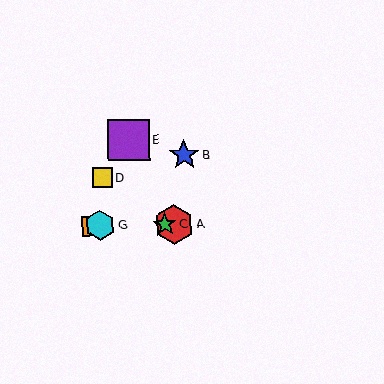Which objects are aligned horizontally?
Objects A, C, F, G are aligned horizontally.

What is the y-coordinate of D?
Object D is at y≈178.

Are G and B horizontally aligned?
No, G is at y≈226 and B is at y≈155.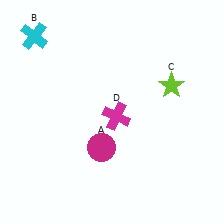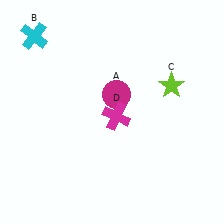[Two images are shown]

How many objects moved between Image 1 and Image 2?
1 object moved between the two images.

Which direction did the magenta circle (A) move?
The magenta circle (A) moved up.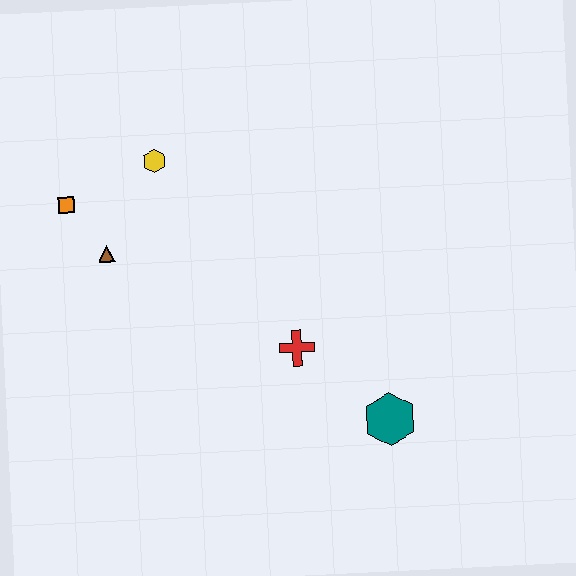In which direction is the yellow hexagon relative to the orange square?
The yellow hexagon is to the right of the orange square.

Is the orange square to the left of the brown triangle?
Yes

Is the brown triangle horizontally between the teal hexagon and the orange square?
Yes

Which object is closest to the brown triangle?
The orange square is closest to the brown triangle.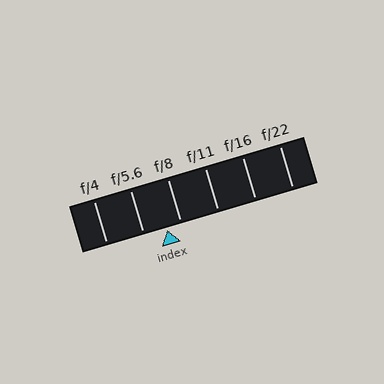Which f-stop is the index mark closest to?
The index mark is closest to f/8.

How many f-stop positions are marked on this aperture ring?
There are 6 f-stop positions marked.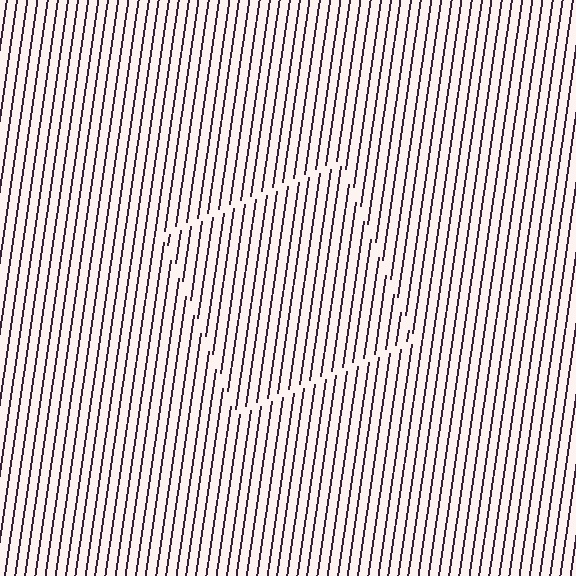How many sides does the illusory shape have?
4 sides — the line-ends trace a square.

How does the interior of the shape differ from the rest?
The interior of the shape contains the same grating, shifted by half a period — the contour is defined by the phase discontinuity where line-ends from the inner and outer gratings abut.